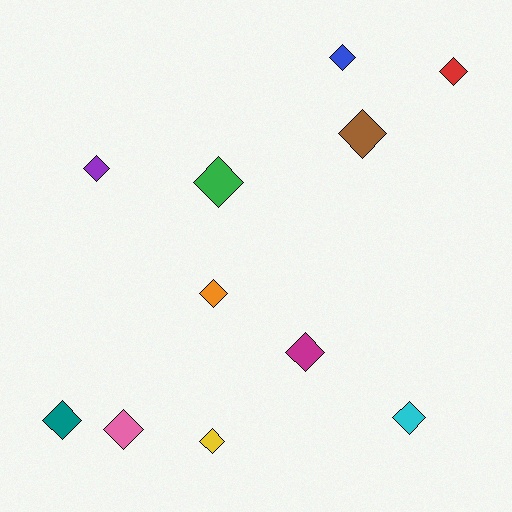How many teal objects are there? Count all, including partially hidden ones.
There is 1 teal object.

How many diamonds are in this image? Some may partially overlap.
There are 11 diamonds.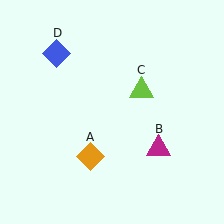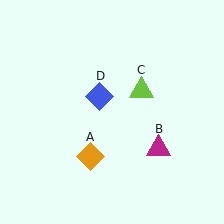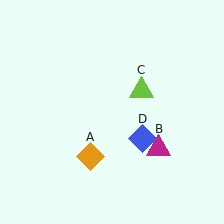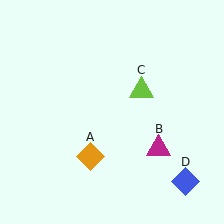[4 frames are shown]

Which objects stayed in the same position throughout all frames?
Orange diamond (object A) and magenta triangle (object B) and lime triangle (object C) remained stationary.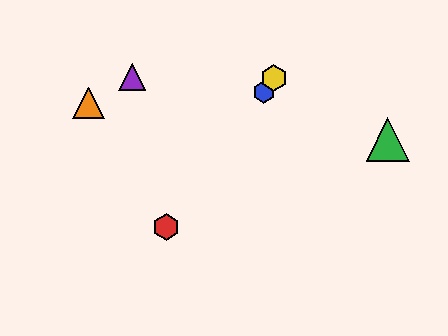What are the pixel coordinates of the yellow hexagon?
The yellow hexagon is at (274, 78).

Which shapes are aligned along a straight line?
The red hexagon, the blue hexagon, the yellow hexagon are aligned along a straight line.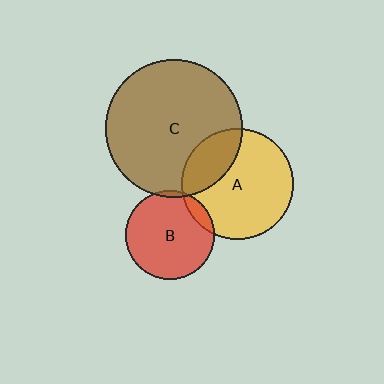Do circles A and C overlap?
Yes.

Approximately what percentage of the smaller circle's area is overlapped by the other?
Approximately 25%.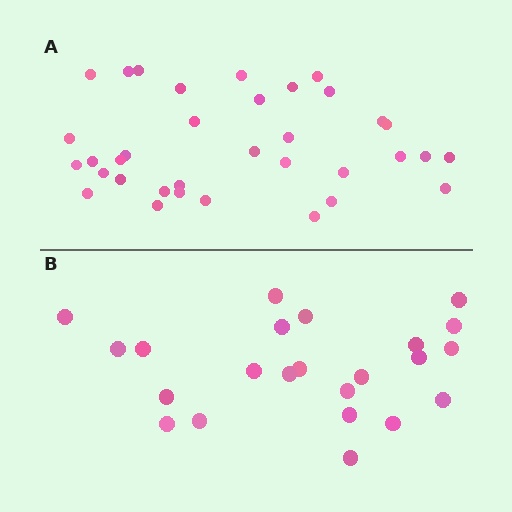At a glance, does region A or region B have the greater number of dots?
Region A (the top region) has more dots.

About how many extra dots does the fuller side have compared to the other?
Region A has roughly 12 or so more dots than region B.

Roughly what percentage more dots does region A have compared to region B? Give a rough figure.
About 50% more.